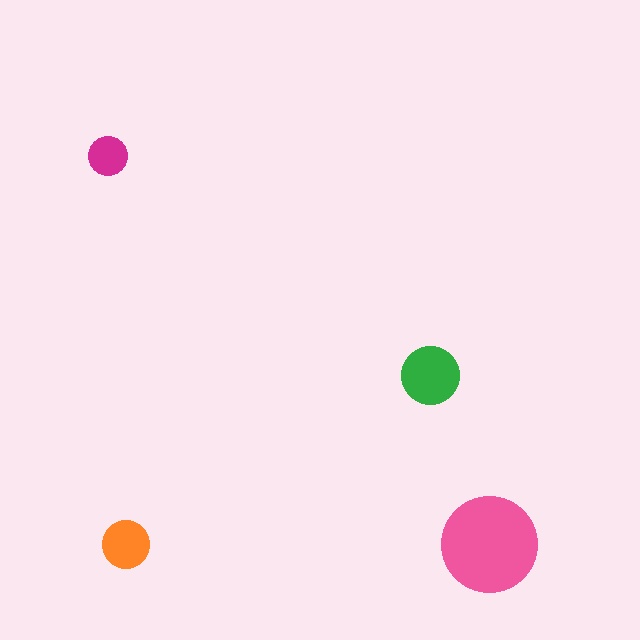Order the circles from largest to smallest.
the pink one, the green one, the orange one, the magenta one.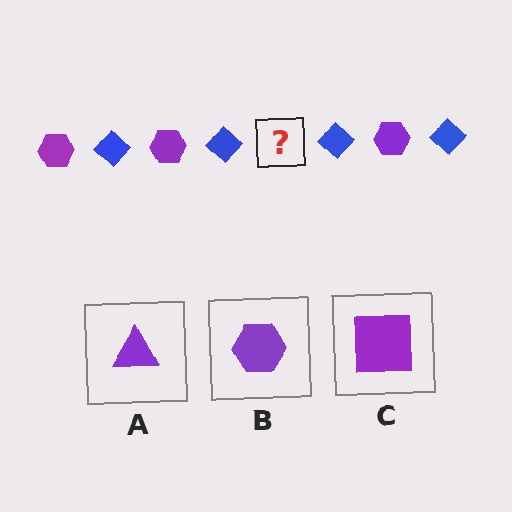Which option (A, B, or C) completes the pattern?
B.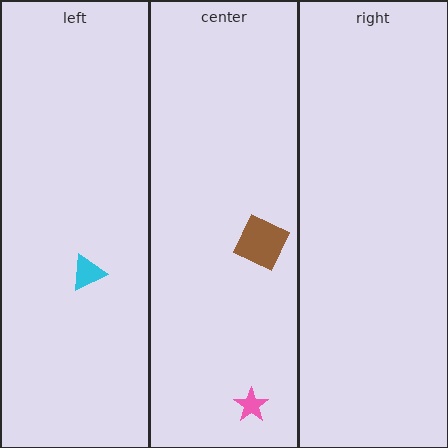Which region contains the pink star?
The center region.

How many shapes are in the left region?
1.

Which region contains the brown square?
The center region.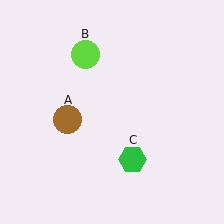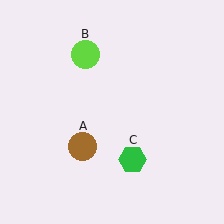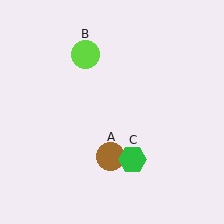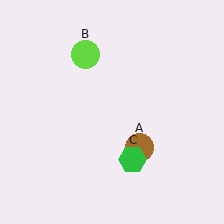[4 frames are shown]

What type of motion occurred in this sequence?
The brown circle (object A) rotated counterclockwise around the center of the scene.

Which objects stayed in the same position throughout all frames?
Lime circle (object B) and green hexagon (object C) remained stationary.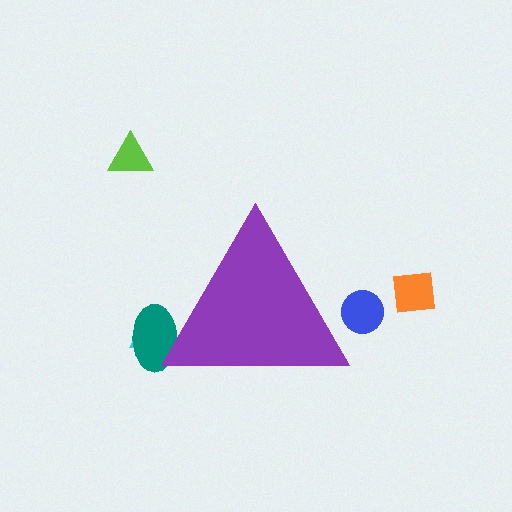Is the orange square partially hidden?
No, the orange square is fully visible.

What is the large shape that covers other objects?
A purple triangle.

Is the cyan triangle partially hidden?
Yes, the cyan triangle is partially hidden behind the purple triangle.